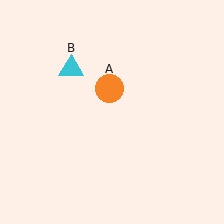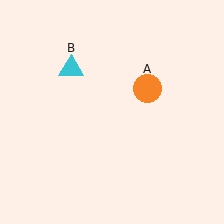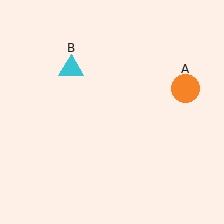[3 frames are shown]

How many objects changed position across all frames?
1 object changed position: orange circle (object A).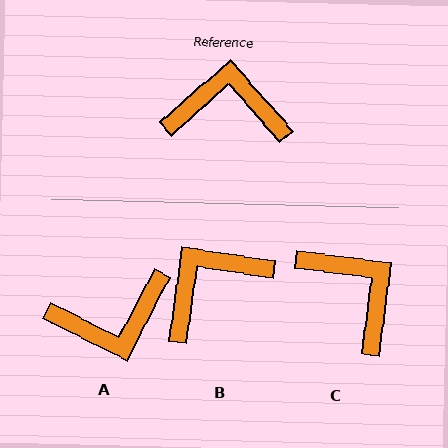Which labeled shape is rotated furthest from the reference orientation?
A, about 158 degrees away.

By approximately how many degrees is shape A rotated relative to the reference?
Approximately 158 degrees clockwise.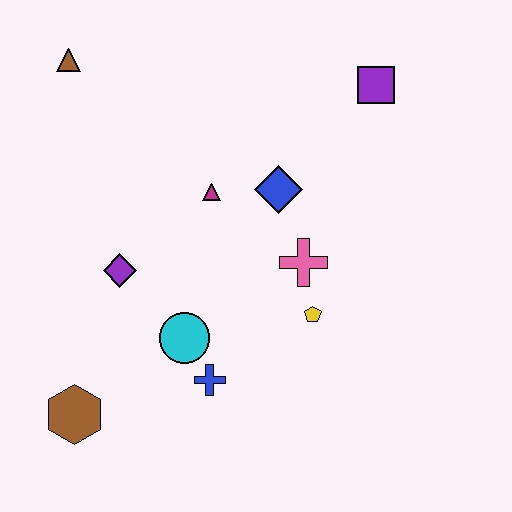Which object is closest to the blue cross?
The cyan circle is closest to the blue cross.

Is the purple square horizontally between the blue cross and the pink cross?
No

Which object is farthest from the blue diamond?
The brown hexagon is farthest from the blue diamond.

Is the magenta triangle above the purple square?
No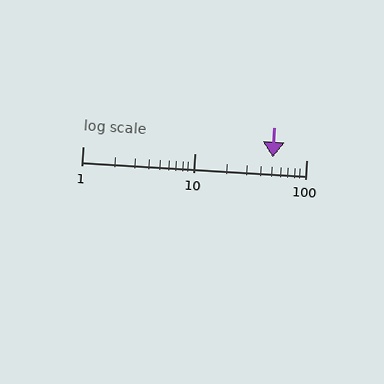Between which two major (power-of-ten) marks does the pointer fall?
The pointer is between 10 and 100.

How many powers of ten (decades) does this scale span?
The scale spans 2 decades, from 1 to 100.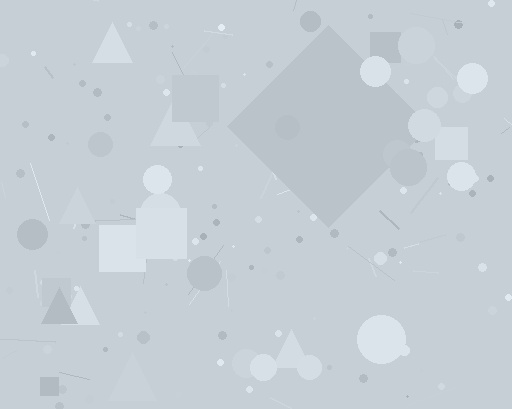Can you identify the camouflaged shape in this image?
The camouflaged shape is a diamond.